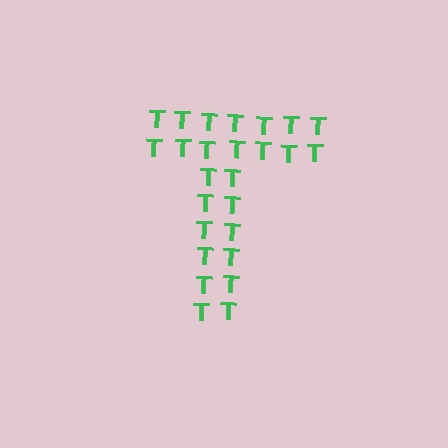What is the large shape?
The large shape is the letter T.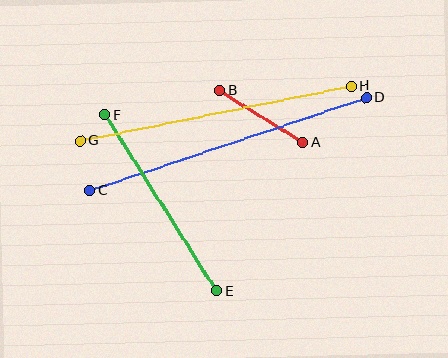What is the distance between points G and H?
The distance is approximately 276 pixels.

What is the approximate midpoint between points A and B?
The midpoint is at approximately (261, 116) pixels.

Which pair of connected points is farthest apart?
Points C and D are farthest apart.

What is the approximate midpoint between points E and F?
The midpoint is at approximately (161, 203) pixels.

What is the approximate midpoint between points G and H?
The midpoint is at approximately (215, 114) pixels.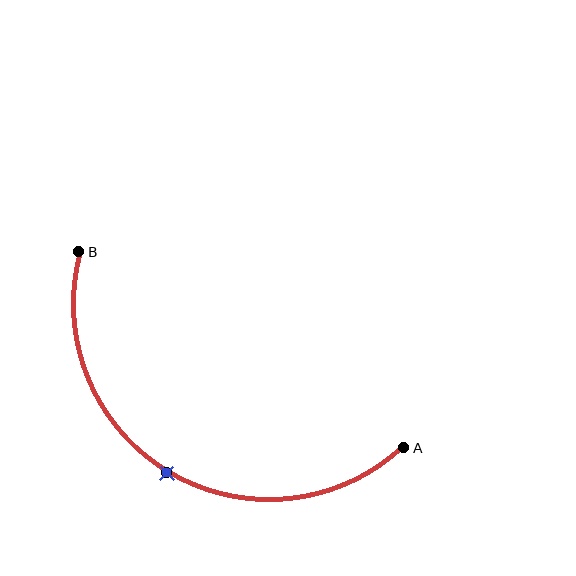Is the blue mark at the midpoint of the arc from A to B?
Yes. The blue mark lies on the arc at equal arc-length from both A and B — it is the arc midpoint.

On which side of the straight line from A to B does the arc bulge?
The arc bulges below the straight line connecting A and B.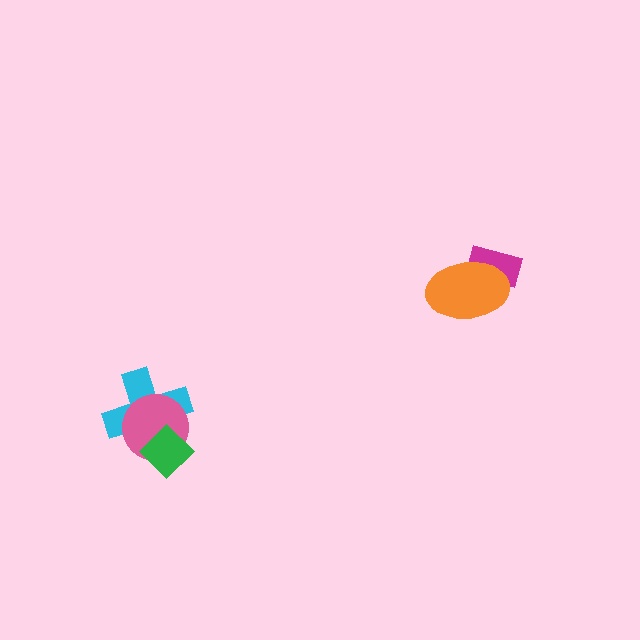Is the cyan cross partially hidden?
Yes, it is partially covered by another shape.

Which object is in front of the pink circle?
The green diamond is in front of the pink circle.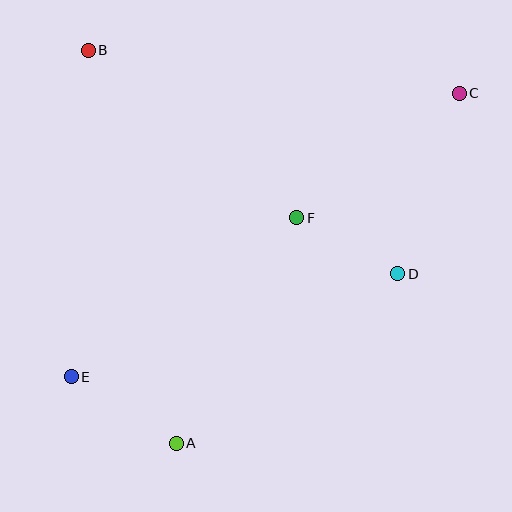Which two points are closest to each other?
Points D and F are closest to each other.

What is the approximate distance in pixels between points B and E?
The distance between B and E is approximately 327 pixels.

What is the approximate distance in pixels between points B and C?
The distance between B and C is approximately 373 pixels.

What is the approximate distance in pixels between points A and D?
The distance between A and D is approximately 279 pixels.